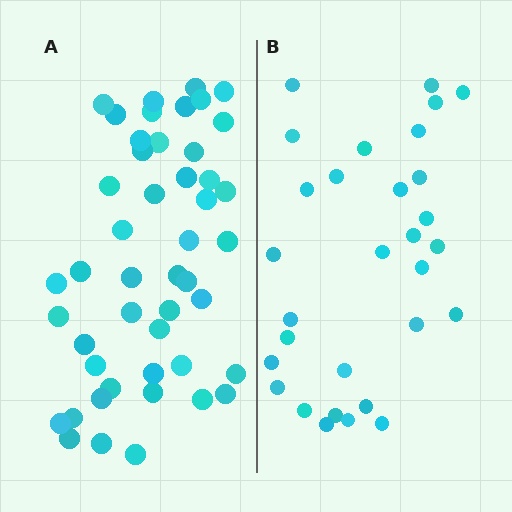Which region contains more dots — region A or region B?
Region A (the left region) has more dots.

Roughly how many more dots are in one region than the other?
Region A has approximately 15 more dots than region B.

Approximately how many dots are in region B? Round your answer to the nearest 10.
About 30 dots.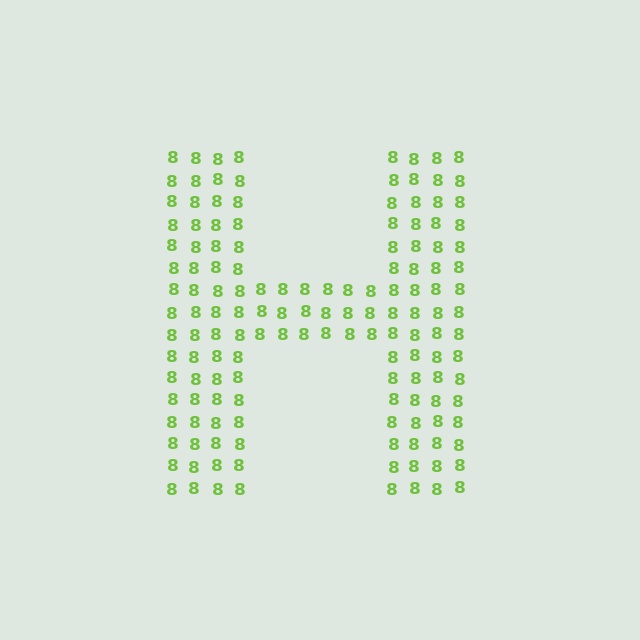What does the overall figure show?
The overall figure shows the letter H.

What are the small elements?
The small elements are digit 8's.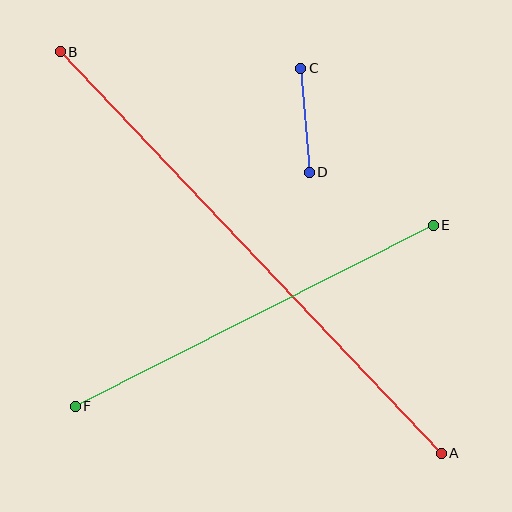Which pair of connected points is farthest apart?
Points A and B are farthest apart.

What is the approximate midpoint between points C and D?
The midpoint is at approximately (305, 120) pixels.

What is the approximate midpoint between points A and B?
The midpoint is at approximately (251, 253) pixels.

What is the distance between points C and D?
The distance is approximately 105 pixels.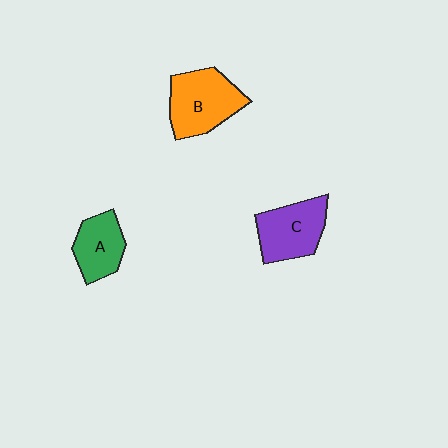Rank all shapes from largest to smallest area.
From largest to smallest: B (orange), C (purple), A (green).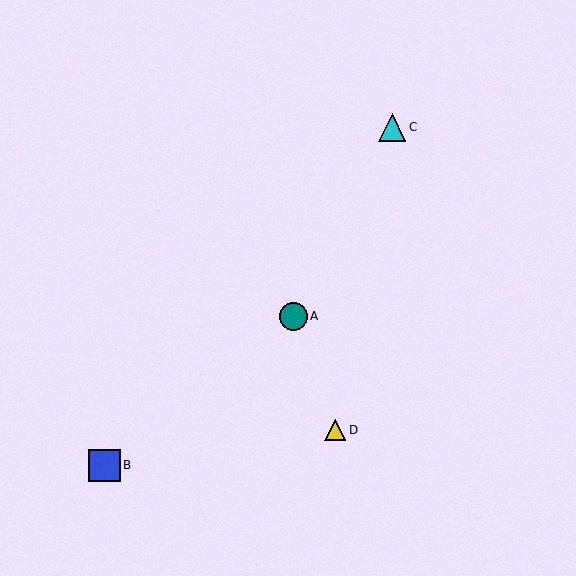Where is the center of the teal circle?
The center of the teal circle is at (293, 316).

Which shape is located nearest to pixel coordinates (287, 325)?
The teal circle (labeled A) at (293, 316) is nearest to that location.